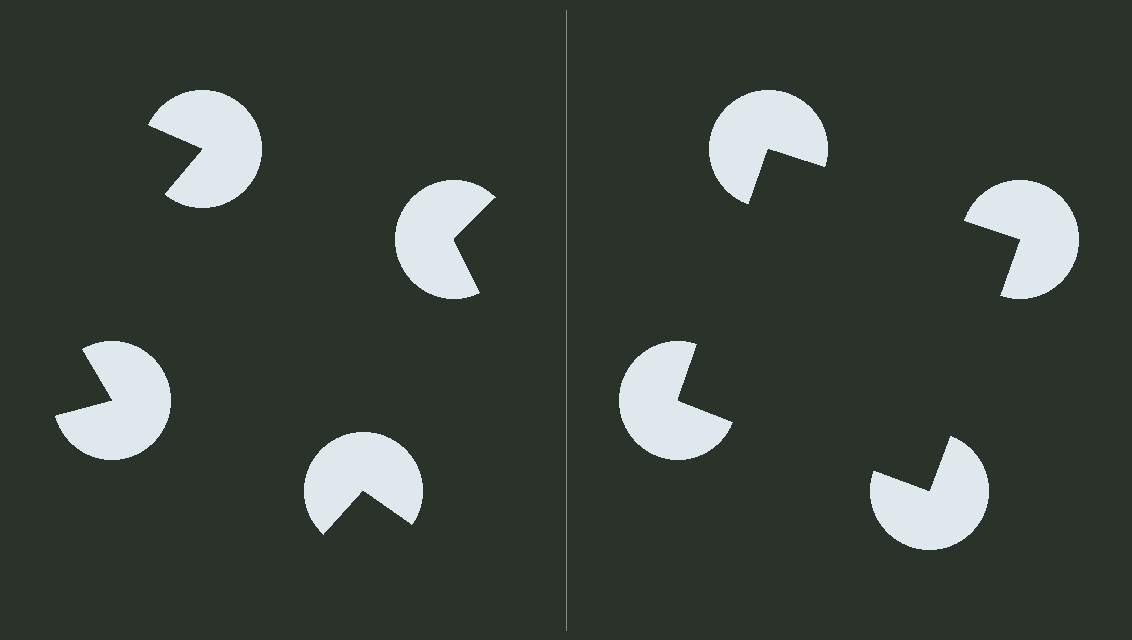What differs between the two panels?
The pac-man discs are positioned identically on both sides; only the wedge orientations differ. On the right they align to a square; on the left they are misaligned.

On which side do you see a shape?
An illusory square appears on the right side. On the left side the wedge cuts are rotated, so no coherent shape forms.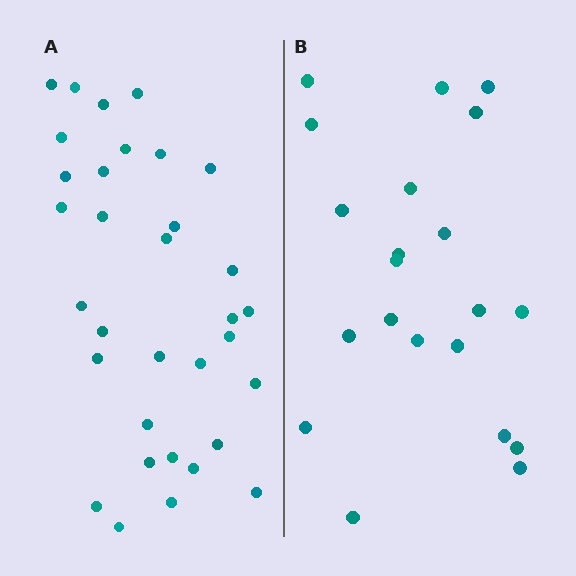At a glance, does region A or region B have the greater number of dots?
Region A (the left region) has more dots.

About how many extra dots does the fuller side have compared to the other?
Region A has roughly 12 or so more dots than region B.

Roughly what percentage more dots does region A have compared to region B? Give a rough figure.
About 55% more.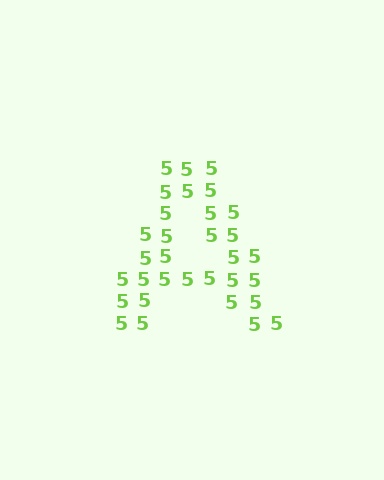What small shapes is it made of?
It is made of small digit 5's.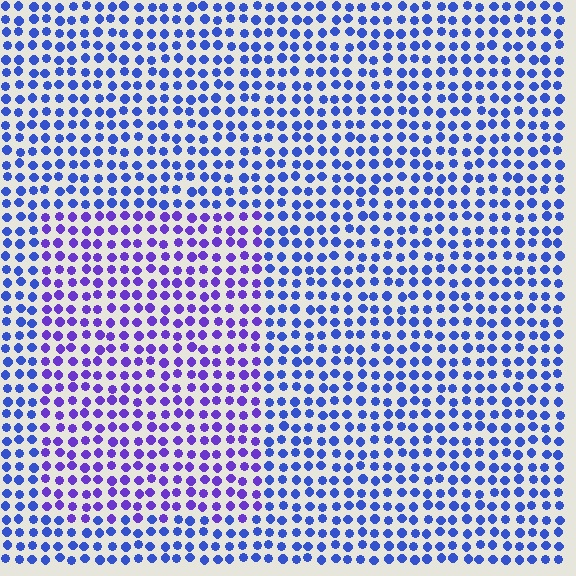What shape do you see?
I see a rectangle.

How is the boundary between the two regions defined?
The boundary is defined purely by a slight shift in hue (about 33 degrees). Spacing, size, and orientation are identical on both sides.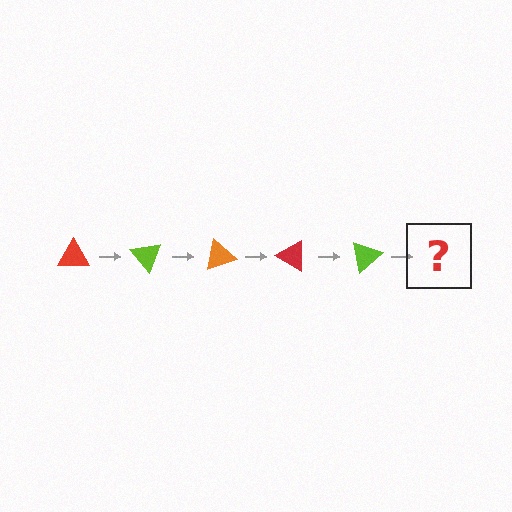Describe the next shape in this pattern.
It should be an orange triangle, rotated 250 degrees from the start.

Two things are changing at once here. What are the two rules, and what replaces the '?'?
The two rules are that it rotates 50 degrees each step and the color cycles through red, lime, and orange. The '?' should be an orange triangle, rotated 250 degrees from the start.